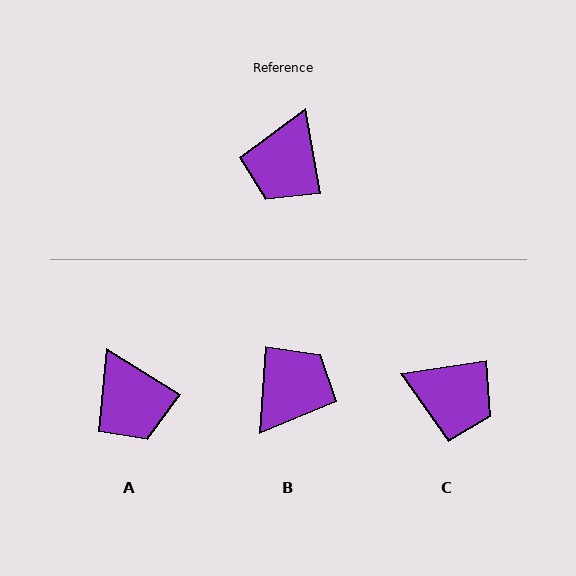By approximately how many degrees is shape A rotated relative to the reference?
Approximately 48 degrees counter-clockwise.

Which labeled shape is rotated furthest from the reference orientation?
B, about 166 degrees away.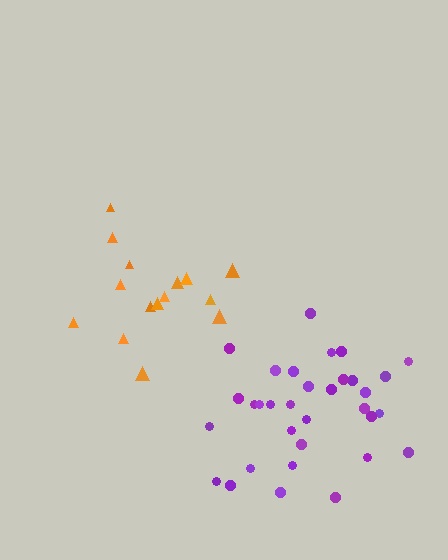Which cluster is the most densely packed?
Orange.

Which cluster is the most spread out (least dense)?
Purple.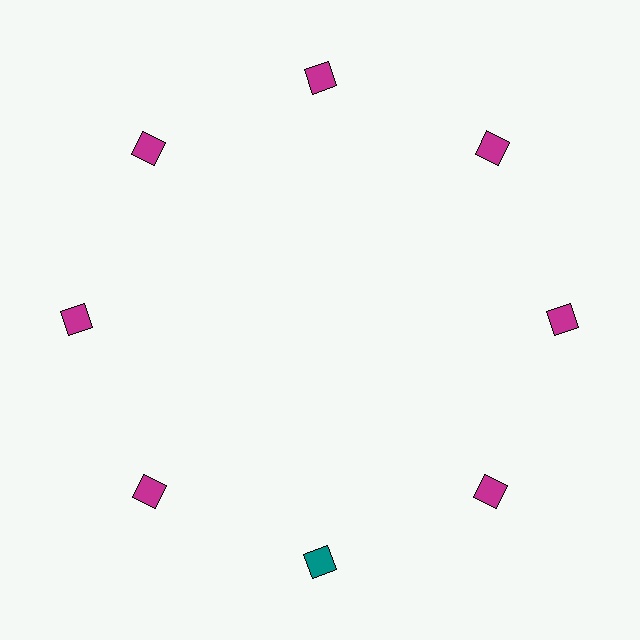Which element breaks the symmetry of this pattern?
The teal square at roughly the 6 o'clock position breaks the symmetry. All other shapes are magenta squares.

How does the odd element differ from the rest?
It has a different color: teal instead of magenta.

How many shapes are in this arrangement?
There are 8 shapes arranged in a ring pattern.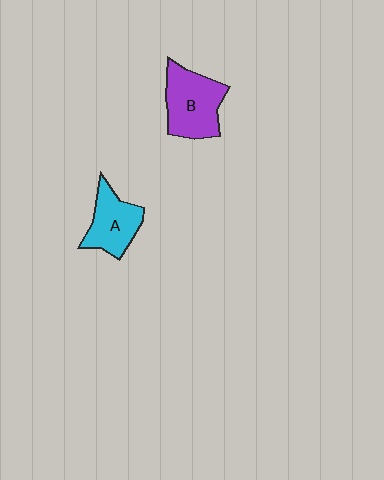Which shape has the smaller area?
Shape A (cyan).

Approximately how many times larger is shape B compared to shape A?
Approximately 1.3 times.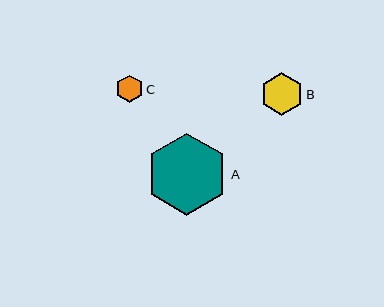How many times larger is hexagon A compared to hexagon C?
Hexagon A is approximately 3.0 times the size of hexagon C.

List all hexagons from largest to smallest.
From largest to smallest: A, B, C.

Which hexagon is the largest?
Hexagon A is the largest with a size of approximately 82 pixels.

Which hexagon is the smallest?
Hexagon C is the smallest with a size of approximately 27 pixels.